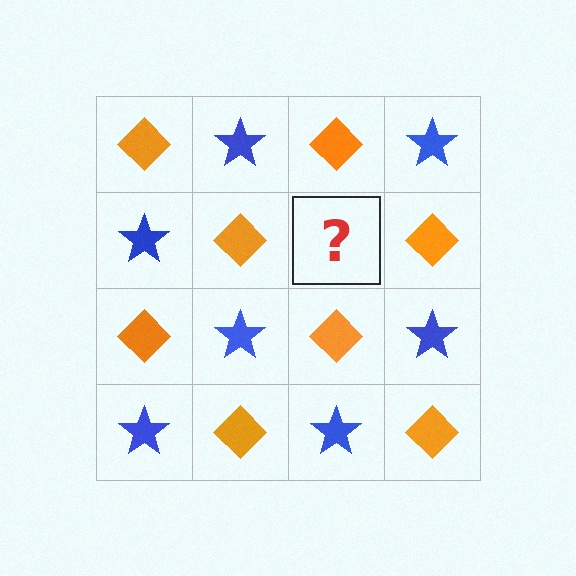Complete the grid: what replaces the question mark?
The question mark should be replaced with a blue star.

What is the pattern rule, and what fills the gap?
The rule is that it alternates orange diamond and blue star in a checkerboard pattern. The gap should be filled with a blue star.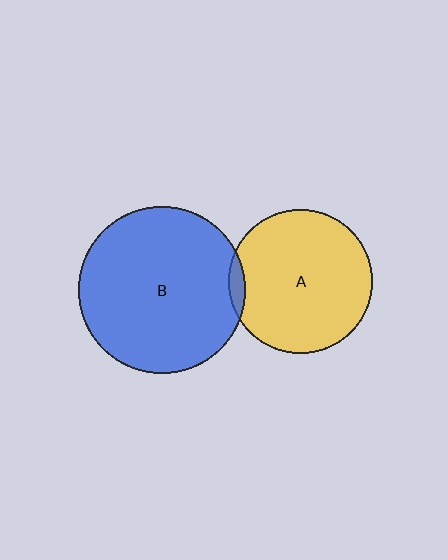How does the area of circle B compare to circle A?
Approximately 1.3 times.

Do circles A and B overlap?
Yes.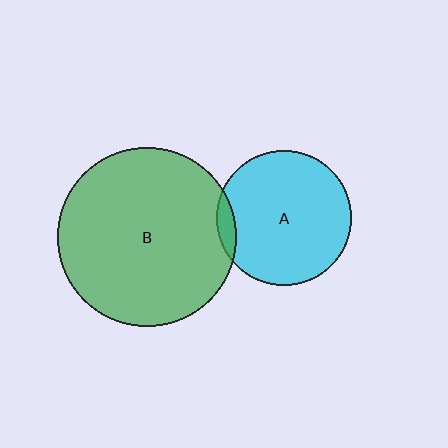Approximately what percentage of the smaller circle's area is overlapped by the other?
Approximately 5%.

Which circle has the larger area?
Circle B (green).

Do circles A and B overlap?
Yes.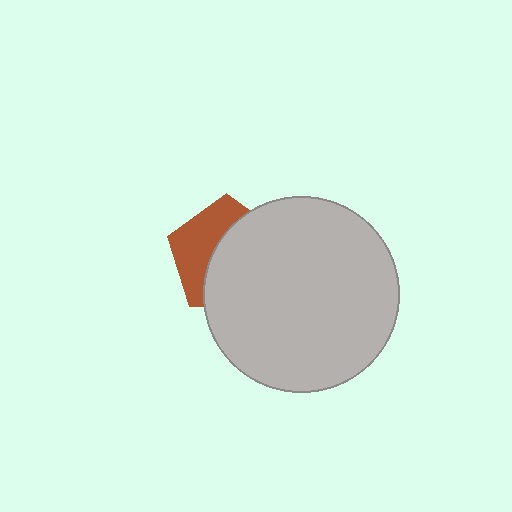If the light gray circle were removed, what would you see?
You would see the complete brown pentagon.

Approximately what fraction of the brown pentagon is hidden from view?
Roughly 60% of the brown pentagon is hidden behind the light gray circle.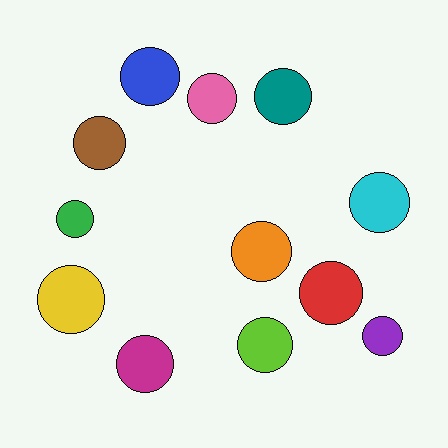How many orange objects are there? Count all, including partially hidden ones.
There is 1 orange object.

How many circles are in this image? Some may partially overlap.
There are 12 circles.